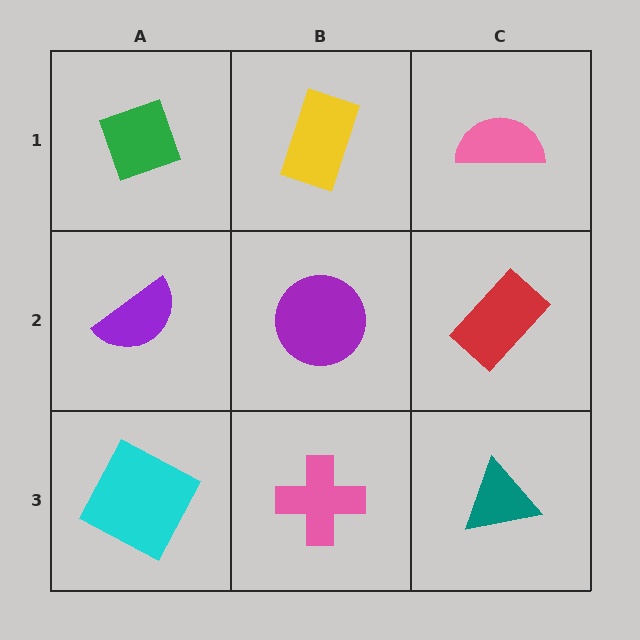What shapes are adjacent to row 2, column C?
A pink semicircle (row 1, column C), a teal triangle (row 3, column C), a purple circle (row 2, column B).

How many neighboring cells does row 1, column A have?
2.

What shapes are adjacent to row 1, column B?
A purple circle (row 2, column B), a green diamond (row 1, column A), a pink semicircle (row 1, column C).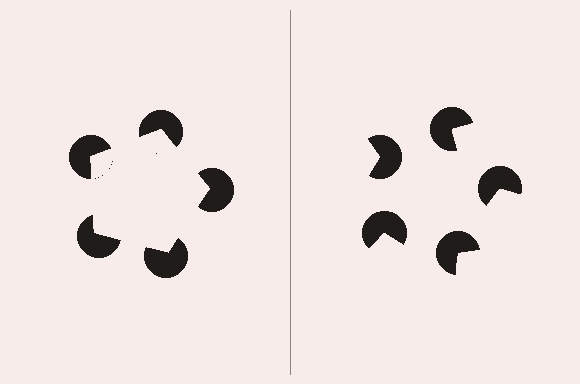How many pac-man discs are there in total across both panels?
10 — 5 on each side.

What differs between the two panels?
The pac-man discs are positioned identically on both sides; only the wedge orientations differ. On the left they align to a pentagon; on the right they are misaligned.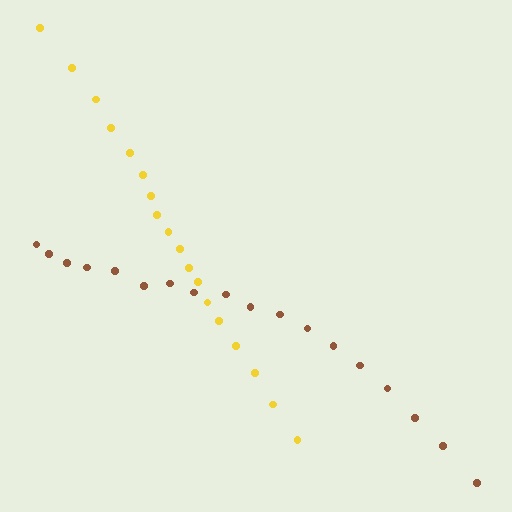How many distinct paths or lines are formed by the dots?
There are 2 distinct paths.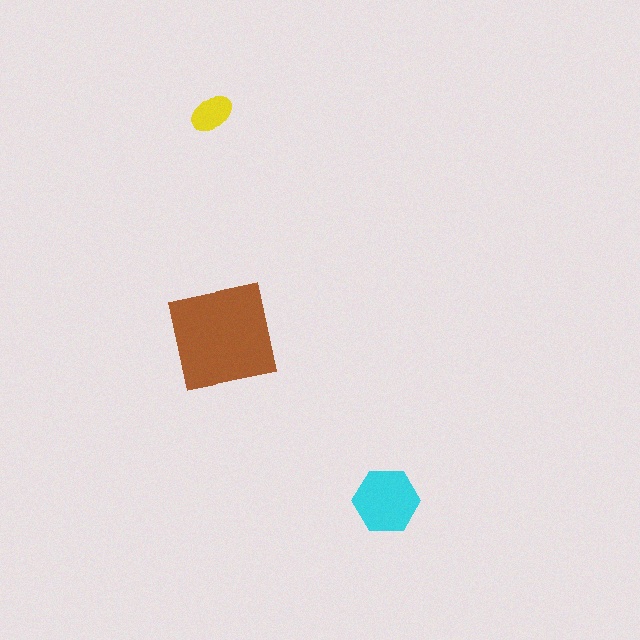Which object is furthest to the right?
The cyan hexagon is rightmost.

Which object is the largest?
The brown square.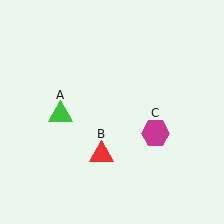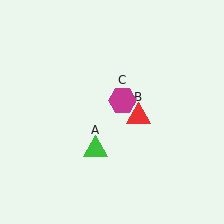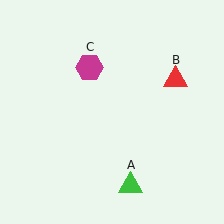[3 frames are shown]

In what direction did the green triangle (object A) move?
The green triangle (object A) moved down and to the right.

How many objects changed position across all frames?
3 objects changed position: green triangle (object A), red triangle (object B), magenta hexagon (object C).